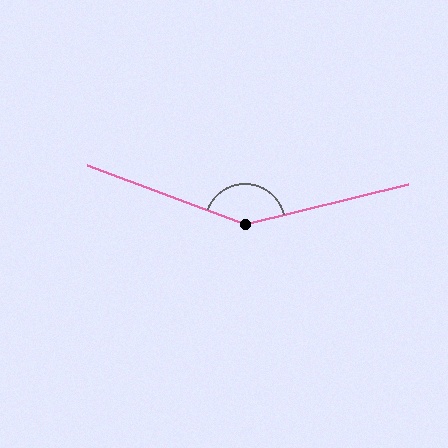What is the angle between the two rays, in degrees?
Approximately 146 degrees.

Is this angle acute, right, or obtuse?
It is obtuse.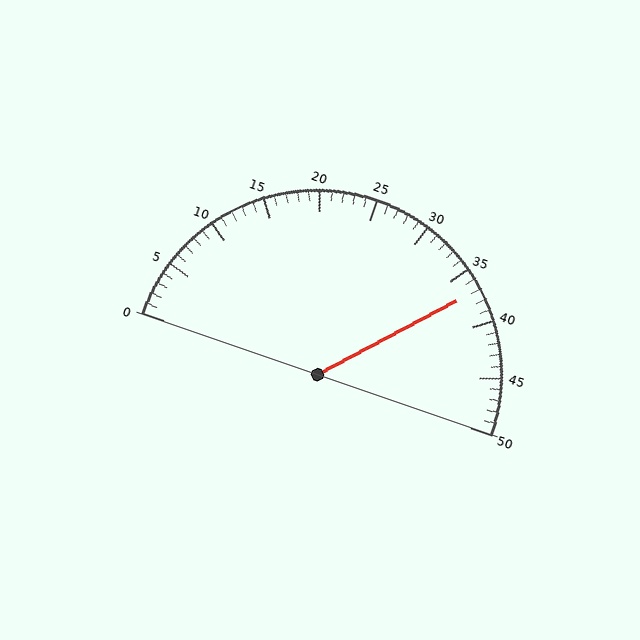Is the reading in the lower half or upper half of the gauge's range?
The reading is in the upper half of the range (0 to 50).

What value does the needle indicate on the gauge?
The needle indicates approximately 37.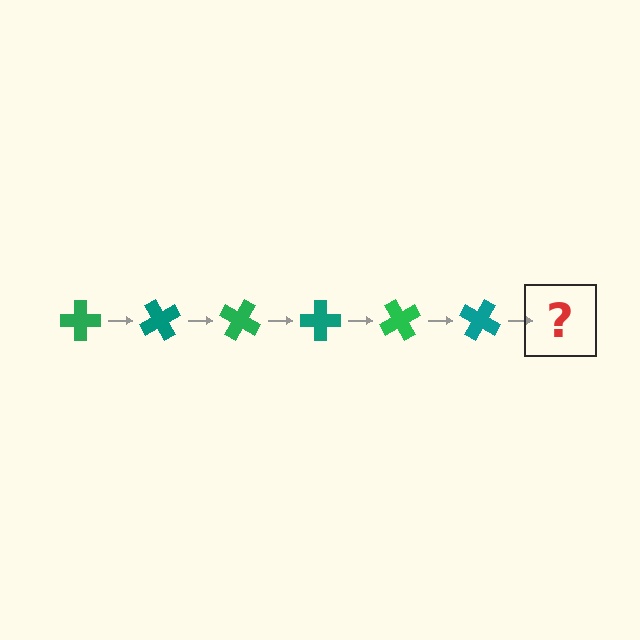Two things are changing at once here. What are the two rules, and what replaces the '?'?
The two rules are that it rotates 60 degrees each step and the color cycles through green and teal. The '?' should be a green cross, rotated 360 degrees from the start.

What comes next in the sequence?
The next element should be a green cross, rotated 360 degrees from the start.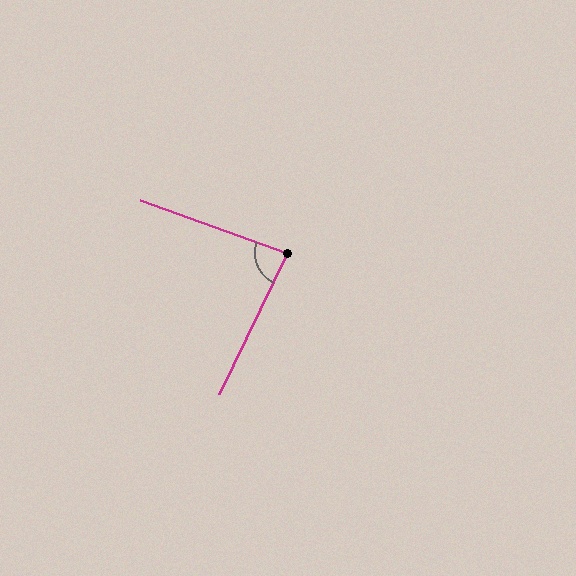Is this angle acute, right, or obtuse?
It is acute.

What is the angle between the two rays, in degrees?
Approximately 84 degrees.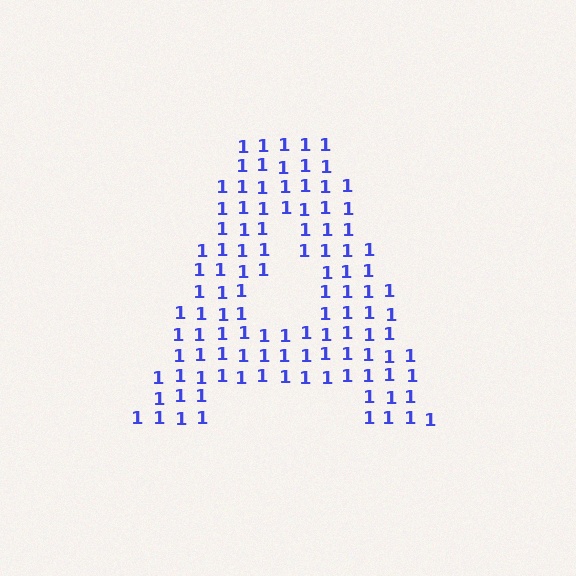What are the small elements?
The small elements are digit 1's.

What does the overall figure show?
The overall figure shows the letter A.